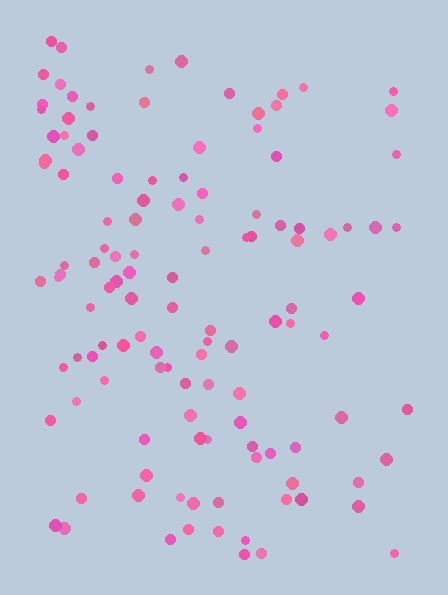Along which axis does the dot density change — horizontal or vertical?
Horizontal.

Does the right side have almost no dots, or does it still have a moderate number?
Still a moderate number, just noticeably fewer than the left.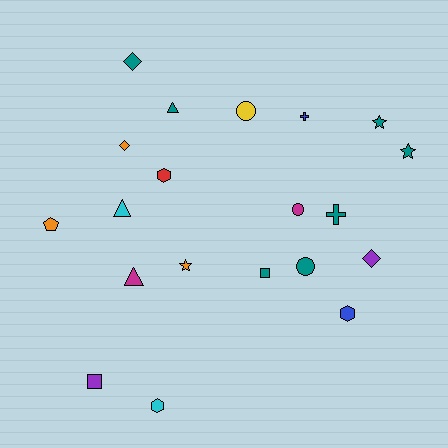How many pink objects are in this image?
There are no pink objects.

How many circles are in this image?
There are 3 circles.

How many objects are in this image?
There are 20 objects.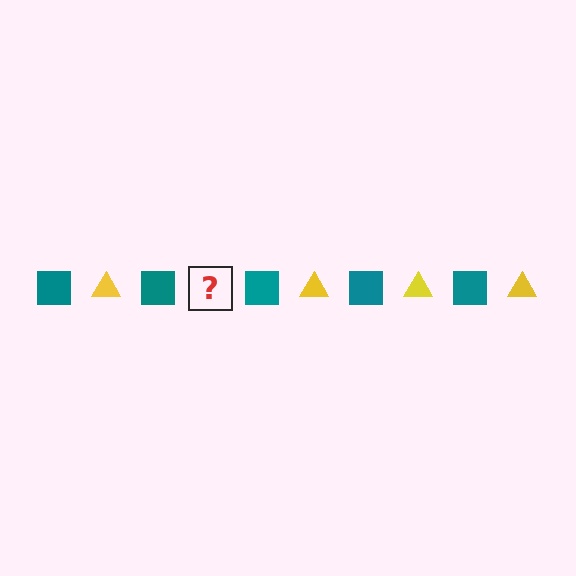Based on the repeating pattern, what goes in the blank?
The blank should be a yellow triangle.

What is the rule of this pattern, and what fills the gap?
The rule is that the pattern alternates between teal square and yellow triangle. The gap should be filled with a yellow triangle.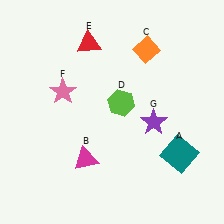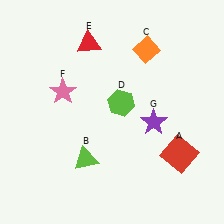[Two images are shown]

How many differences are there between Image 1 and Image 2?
There are 2 differences between the two images.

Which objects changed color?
A changed from teal to red. B changed from magenta to lime.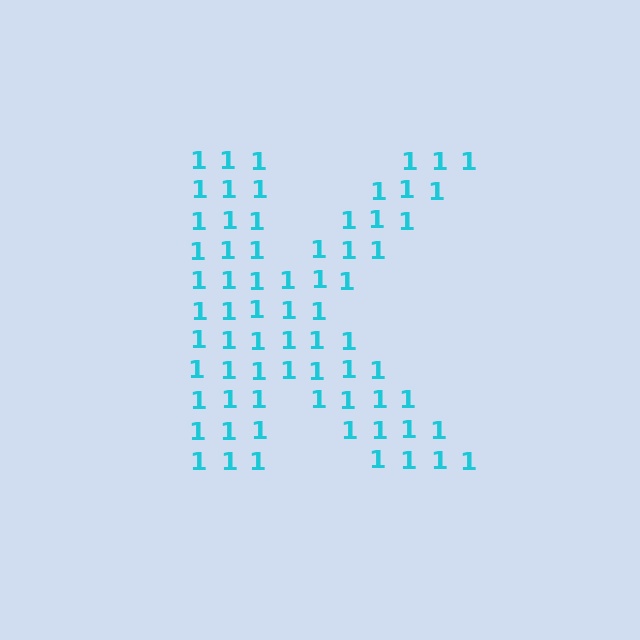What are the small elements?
The small elements are digit 1's.